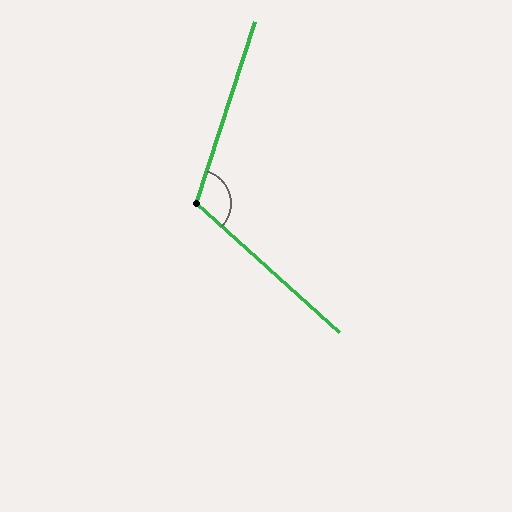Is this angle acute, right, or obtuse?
It is obtuse.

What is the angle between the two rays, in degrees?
Approximately 114 degrees.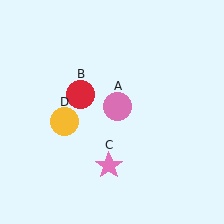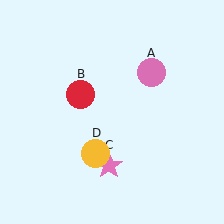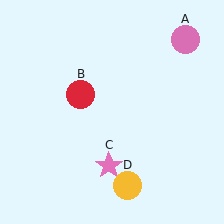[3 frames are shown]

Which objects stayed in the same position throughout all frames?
Red circle (object B) and pink star (object C) remained stationary.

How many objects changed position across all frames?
2 objects changed position: pink circle (object A), yellow circle (object D).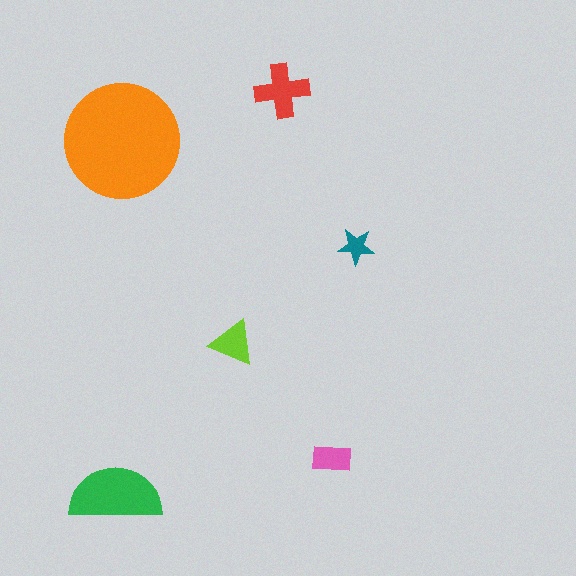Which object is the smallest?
The teal star.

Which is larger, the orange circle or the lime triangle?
The orange circle.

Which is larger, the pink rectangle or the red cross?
The red cross.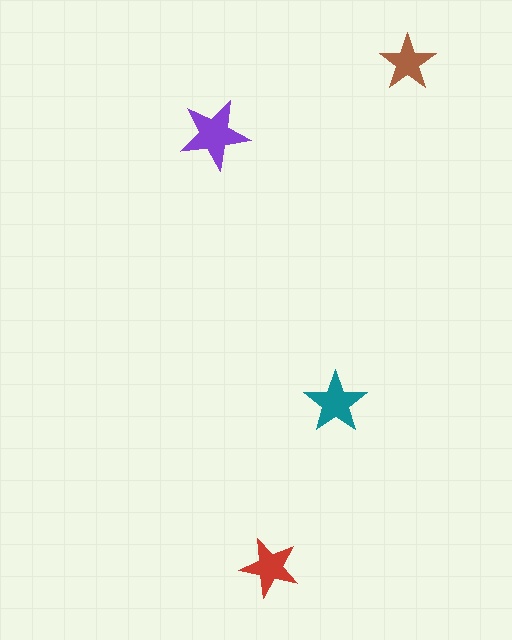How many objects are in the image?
There are 4 objects in the image.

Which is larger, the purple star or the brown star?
The purple one.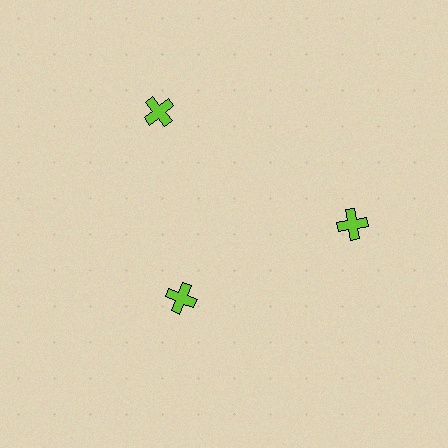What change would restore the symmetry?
The symmetry would be restored by moving it outward, back onto the ring so that all 3 crosses sit at equal angles and equal distance from the center.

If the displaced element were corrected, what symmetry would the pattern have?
It would have 3-fold rotational symmetry — the pattern would map onto itself every 120 degrees.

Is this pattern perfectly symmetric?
No. The 3 lime crosses are arranged in a ring, but one element near the 7 o'clock position is pulled inward toward the center, breaking the 3-fold rotational symmetry.